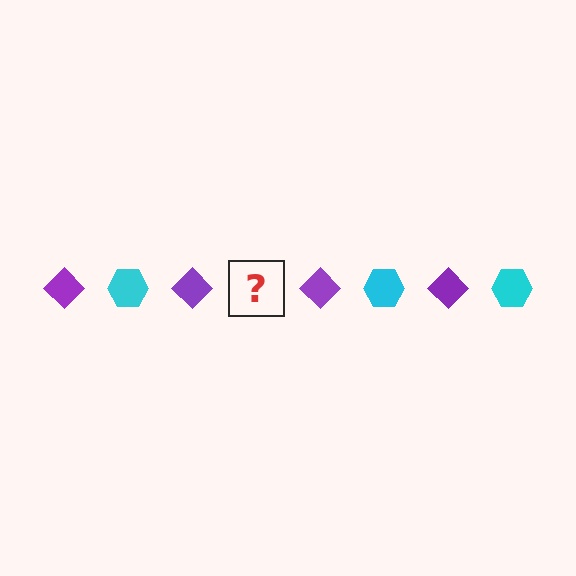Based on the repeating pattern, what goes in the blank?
The blank should be a cyan hexagon.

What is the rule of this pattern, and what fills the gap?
The rule is that the pattern alternates between purple diamond and cyan hexagon. The gap should be filled with a cyan hexagon.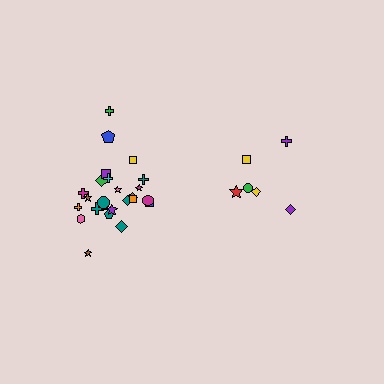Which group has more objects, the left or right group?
The left group.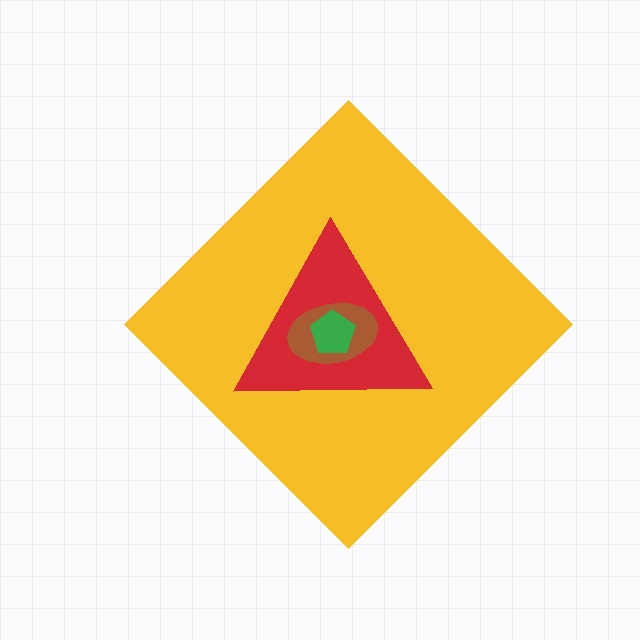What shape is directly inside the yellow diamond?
The red triangle.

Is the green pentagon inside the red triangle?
Yes.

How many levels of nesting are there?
4.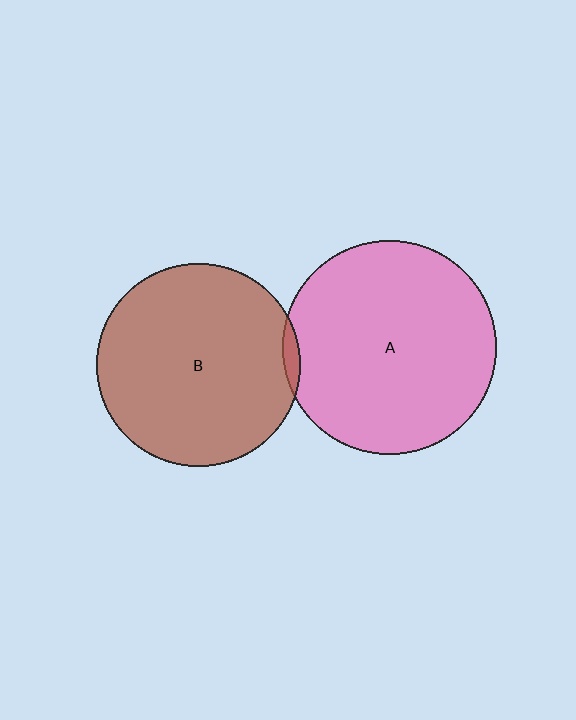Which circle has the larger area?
Circle A (pink).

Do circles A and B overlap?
Yes.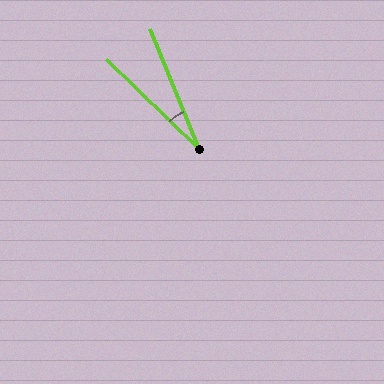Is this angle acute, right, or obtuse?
It is acute.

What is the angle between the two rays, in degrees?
Approximately 24 degrees.